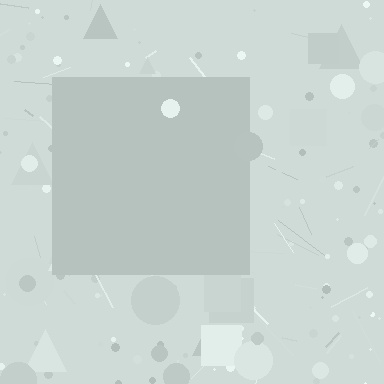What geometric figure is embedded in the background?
A square is embedded in the background.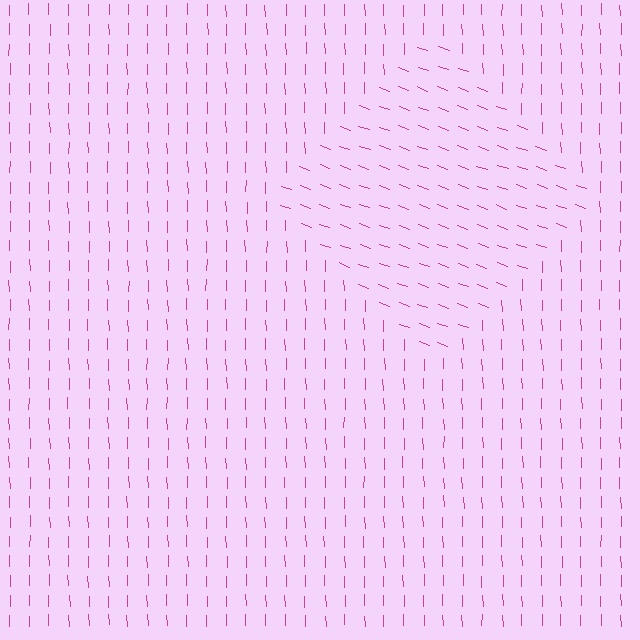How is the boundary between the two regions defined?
The boundary is defined purely by a change in line orientation (approximately 68 degrees difference). All lines are the same color and thickness.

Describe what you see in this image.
The image is filled with small magenta line segments. A diamond region in the image has lines oriented differently from the surrounding lines, creating a visible texture boundary.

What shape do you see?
I see a diamond.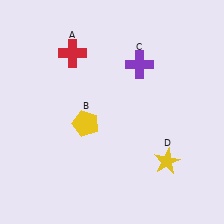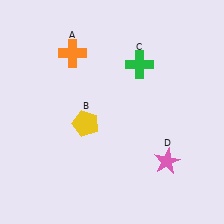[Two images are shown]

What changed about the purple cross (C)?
In Image 1, C is purple. In Image 2, it changed to green.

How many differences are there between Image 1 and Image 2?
There are 3 differences between the two images.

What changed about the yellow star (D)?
In Image 1, D is yellow. In Image 2, it changed to pink.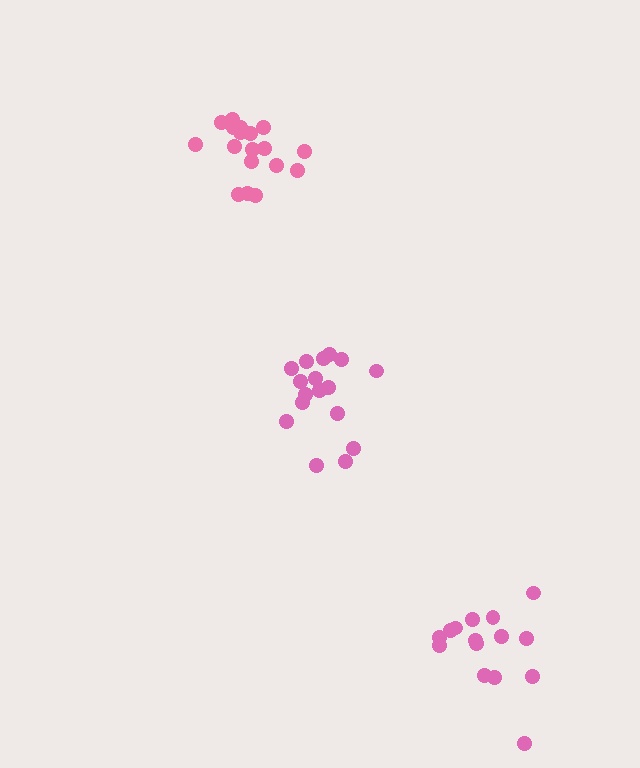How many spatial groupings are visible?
There are 3 spatial groupings.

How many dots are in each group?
Group 1: 18 dots, Group 2: 17 dots, Group 3: 15 dots (50 total).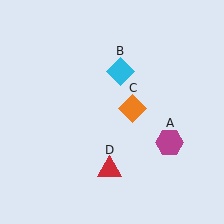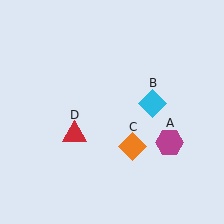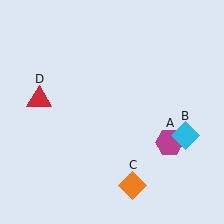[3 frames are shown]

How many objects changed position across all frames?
3 objects changed position: cyan diamond (object B), orange diamond (object C), red triangle (object D).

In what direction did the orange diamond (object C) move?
The orange diamond (object C) moved down.